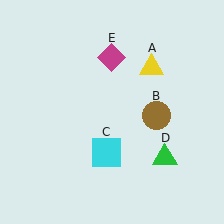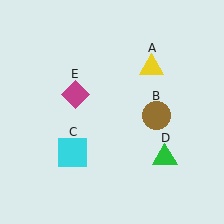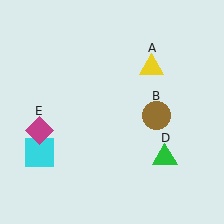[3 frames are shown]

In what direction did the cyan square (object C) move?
The cyan square (object C) moved left.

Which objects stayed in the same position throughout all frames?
Yellow triangle (object A) and brown circle (object B) and green triangle (object D) remained stationary.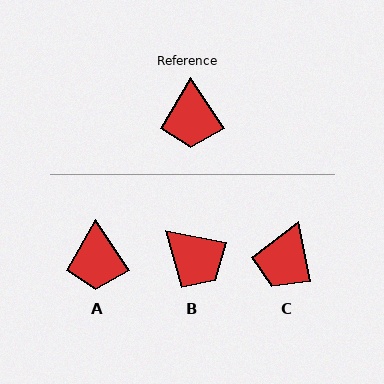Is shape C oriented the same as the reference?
No, it is off by about 23 degrees.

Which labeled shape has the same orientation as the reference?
A.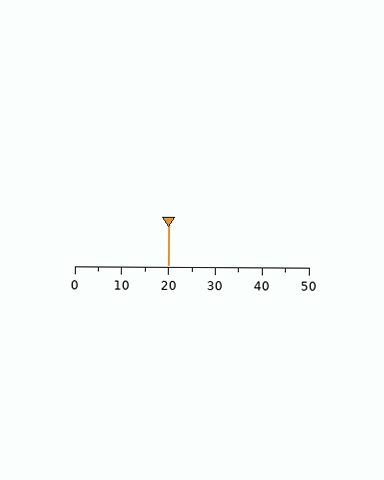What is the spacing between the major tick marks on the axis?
The major ticks are spaced 10 apart.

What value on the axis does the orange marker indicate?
The marker indicates approximately 20.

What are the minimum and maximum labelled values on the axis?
The axis runs from 0 to 50.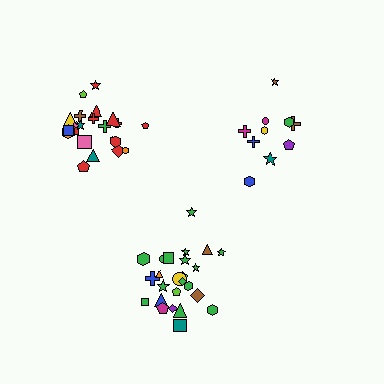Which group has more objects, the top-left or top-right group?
The top-left group.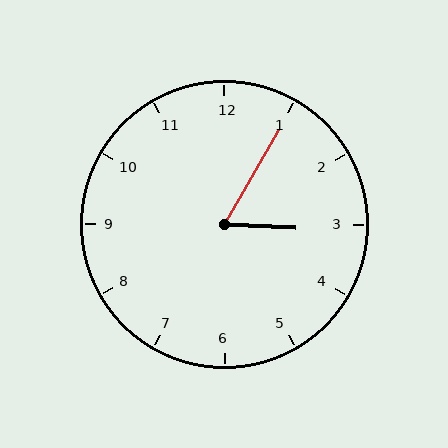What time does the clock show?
3:05.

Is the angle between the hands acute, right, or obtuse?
It is acute.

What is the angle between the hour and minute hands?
Approximately 62 degrees.